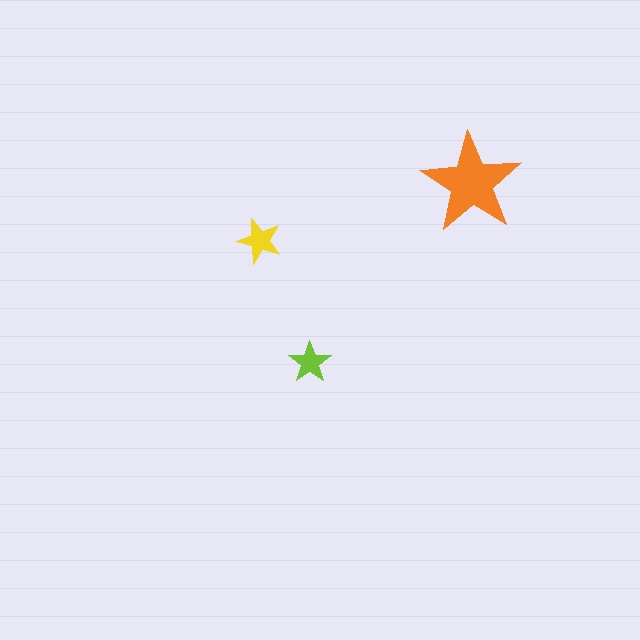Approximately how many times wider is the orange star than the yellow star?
About 2 times wider.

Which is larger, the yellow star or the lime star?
The yellow one.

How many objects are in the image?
There are 3 objects in the image.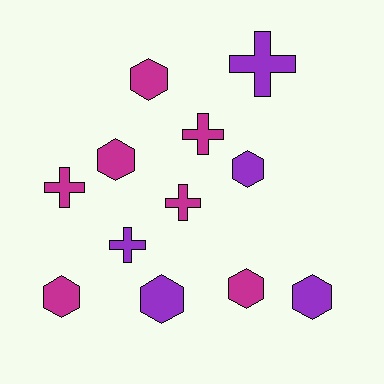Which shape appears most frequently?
Hexagon, with 7 objects.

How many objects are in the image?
There are 12 objects.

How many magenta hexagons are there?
There are 4 magenta hexagons.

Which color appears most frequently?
Magenta, with 7 objects.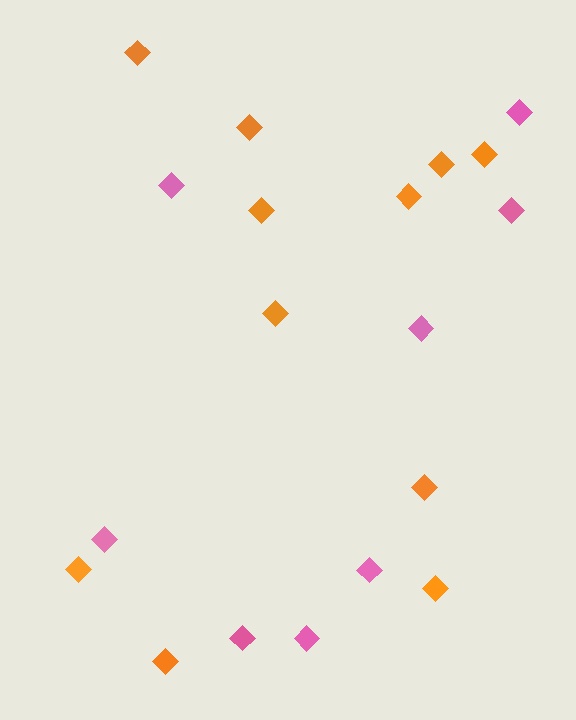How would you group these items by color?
There are 2 groups: one group of pink diamonds (8) and one group of orange diamonds (11).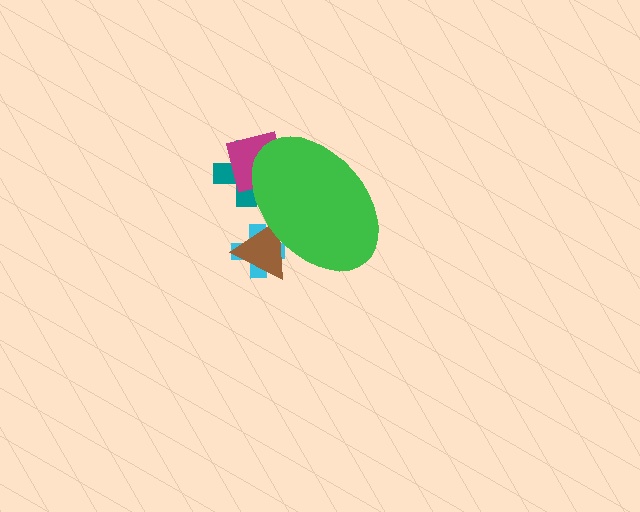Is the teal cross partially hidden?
Yes, the teal cross is partially hidden behind the green ellipse.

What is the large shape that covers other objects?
A green ellipse.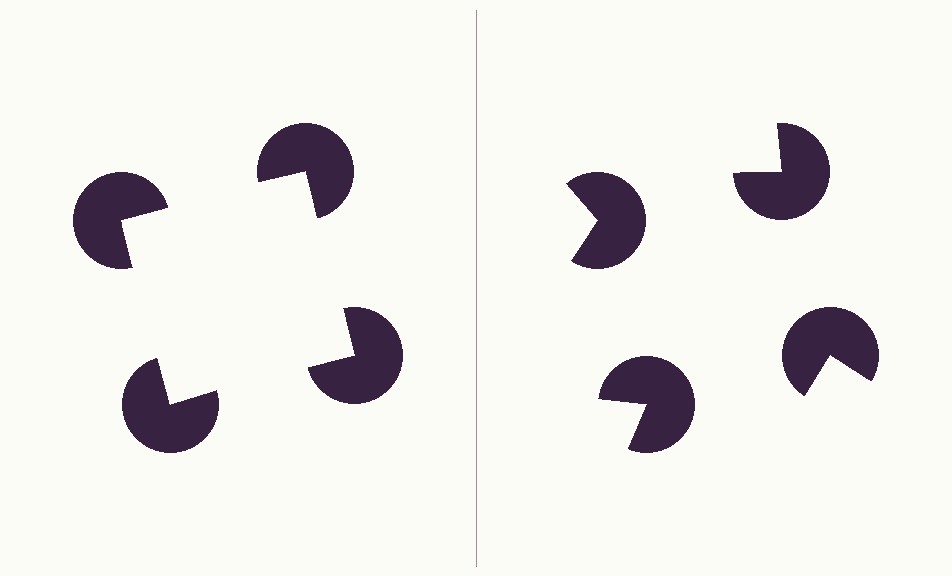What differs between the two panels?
The pac-man discs are positioned identically on both sides; only the wedge orientations differ. On the left they align to a square; on the right they are misaligned.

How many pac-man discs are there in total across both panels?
8 — 4 on each side.